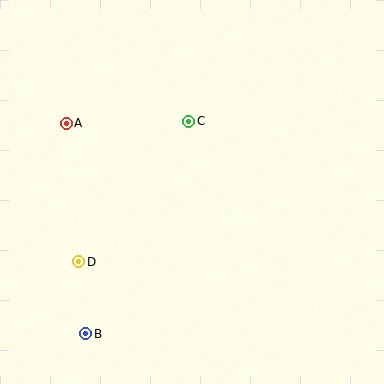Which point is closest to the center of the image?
Point C at (189, 121) is closest to the center.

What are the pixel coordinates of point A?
Point A is at (66, 123).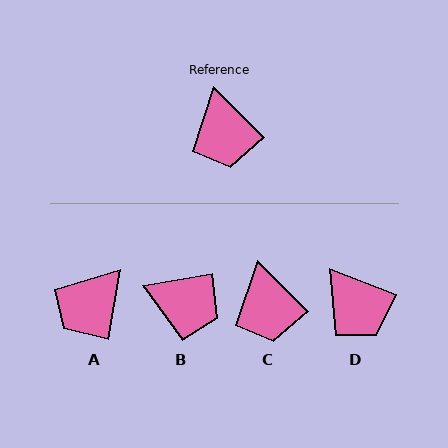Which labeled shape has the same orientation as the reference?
C.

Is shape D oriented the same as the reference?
No, it is off by about 23 degrees.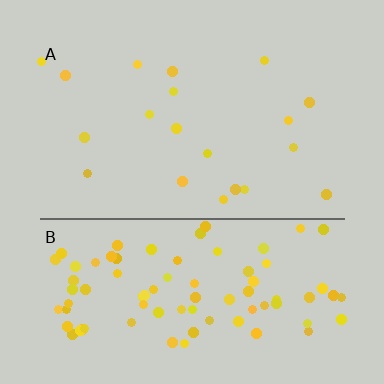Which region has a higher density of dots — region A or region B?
B (the bottom).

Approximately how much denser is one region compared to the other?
Approximately 4.5× — region B over region A.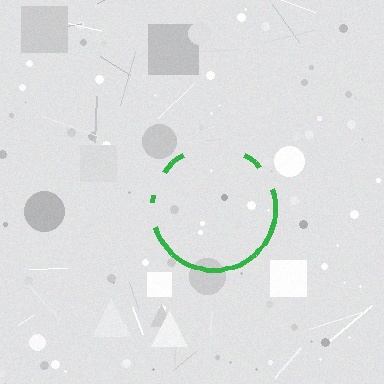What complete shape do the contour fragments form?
The contour fragments form a circle.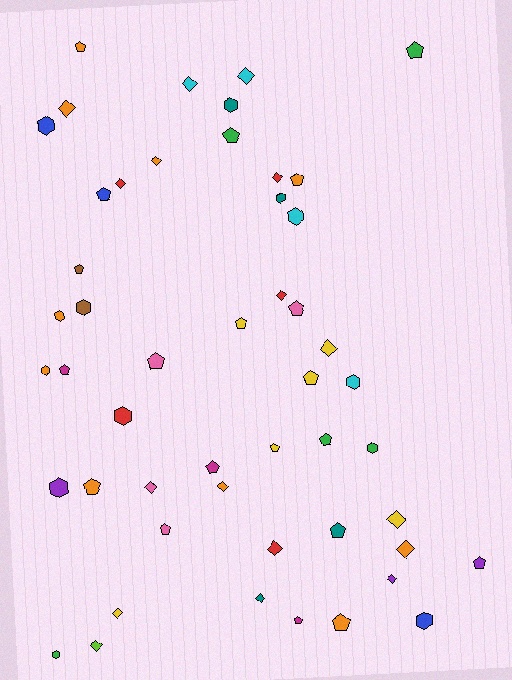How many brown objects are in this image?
There are 2 brown objects.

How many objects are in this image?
There are 50 objects.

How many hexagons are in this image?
There are 13 hexagons.